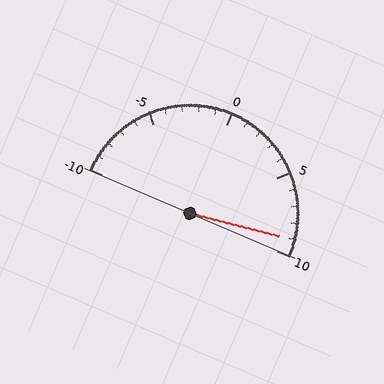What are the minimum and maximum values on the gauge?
The gauge ranges from -10 to 10.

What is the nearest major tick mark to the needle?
The nearest major tick mark is 10.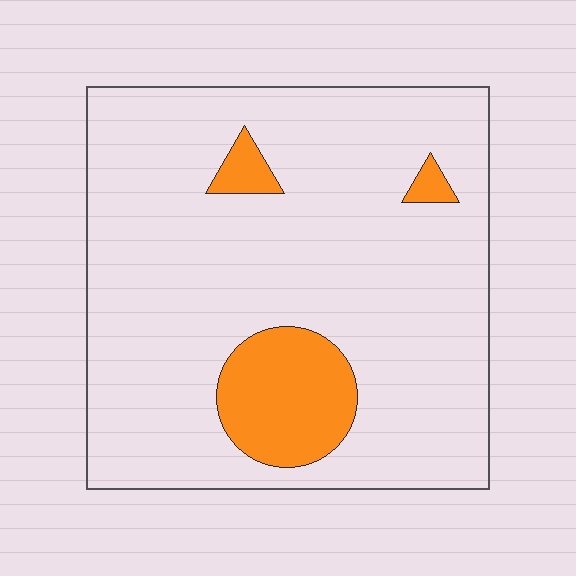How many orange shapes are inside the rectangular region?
3.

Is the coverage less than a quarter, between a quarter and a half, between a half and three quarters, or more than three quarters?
Less than a quarter.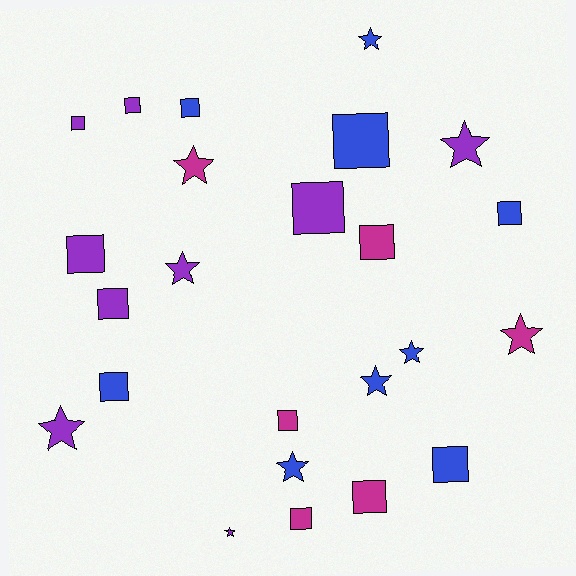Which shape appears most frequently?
Square, with 14 objects.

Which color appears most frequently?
Purple, with 9 objects.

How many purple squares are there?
There are 5 purple squares.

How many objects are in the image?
There are 24 objects.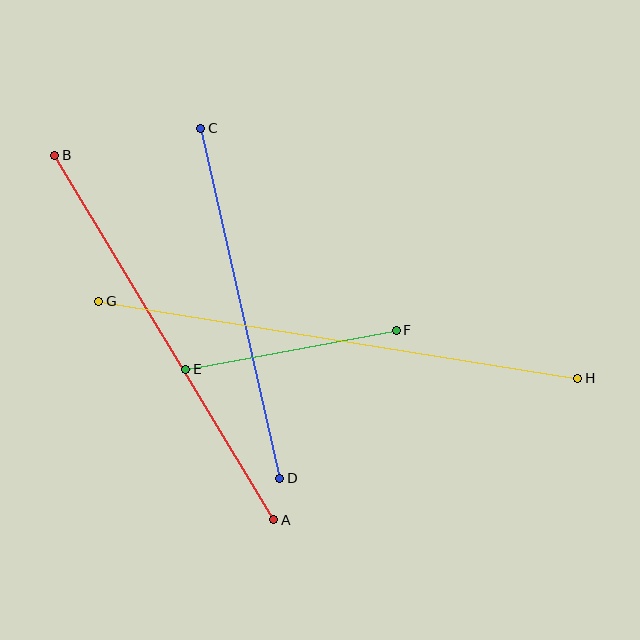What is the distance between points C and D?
The distance is approximately 359 pixels.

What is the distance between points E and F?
The distance is approximately 214 pixels.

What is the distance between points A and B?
The distance is approximately 425 pixels.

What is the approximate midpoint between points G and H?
The midpoint is at approximately (338, 340) pixels.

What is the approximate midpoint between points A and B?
The midpoint is at approximately (164, 338) pixels.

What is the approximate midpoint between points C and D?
The midpoint is at approximately (240, 303) pixels.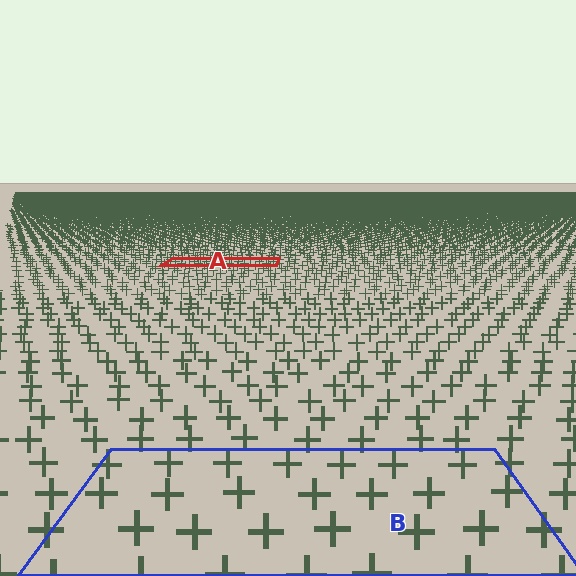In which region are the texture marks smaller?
The texture marks are smaller in region A, because it is farther away.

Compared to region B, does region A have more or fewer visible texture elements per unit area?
Region A has more texture elements per unit area — they are packed more densely because it is farther away.